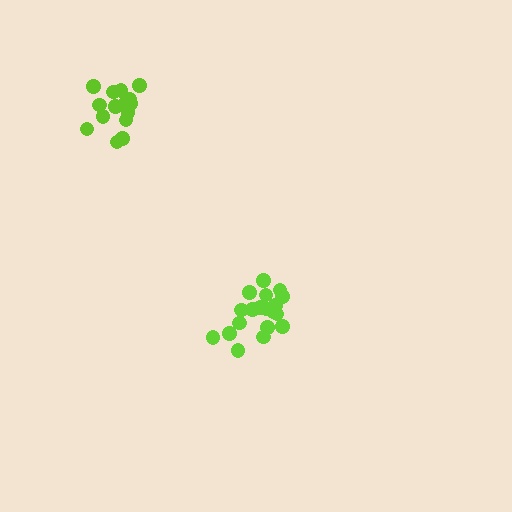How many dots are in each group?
Group 1: 16 dots, Group 2: 20 dots (36 total).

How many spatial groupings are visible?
There are 2 spatial groupings.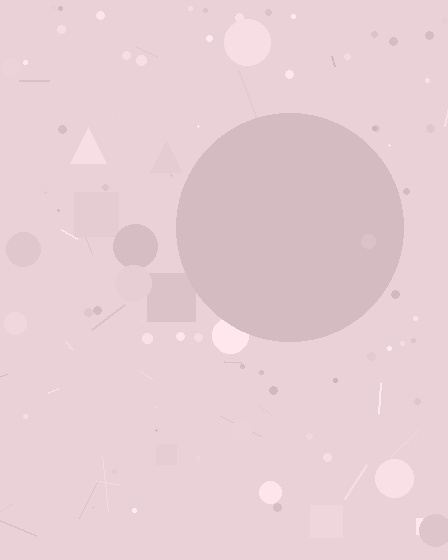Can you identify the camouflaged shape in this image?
The camouflaged shape is a circle.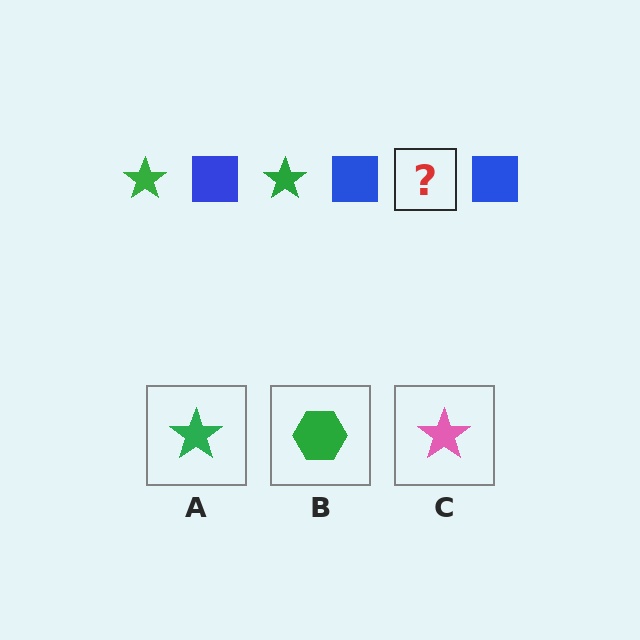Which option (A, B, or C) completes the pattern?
A.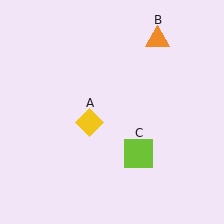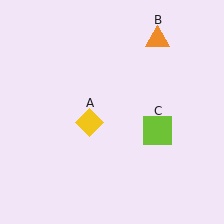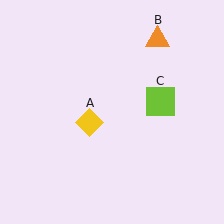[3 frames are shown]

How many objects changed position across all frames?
1 object changed position: lime square (object C).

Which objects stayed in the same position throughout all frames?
Yellow diamond (object A) and orange triangle (object B) remained stationary.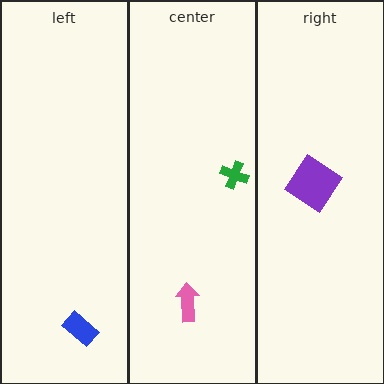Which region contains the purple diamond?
The right region.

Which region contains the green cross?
The center region.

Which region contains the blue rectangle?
The left region.